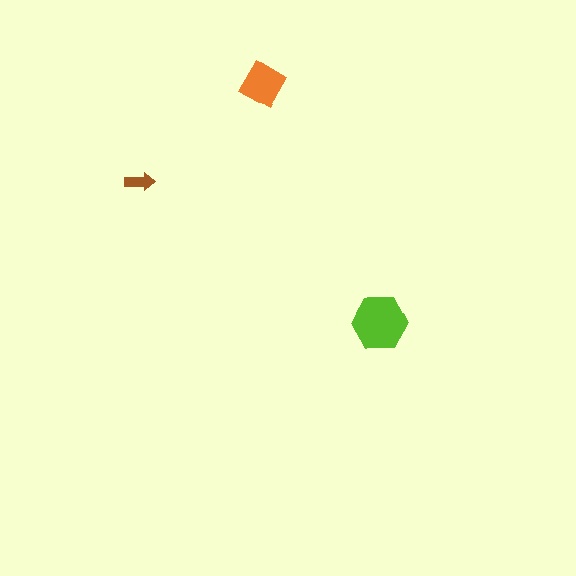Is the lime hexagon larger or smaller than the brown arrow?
Larger.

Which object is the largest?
The lime hexagon.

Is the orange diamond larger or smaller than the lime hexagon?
Smaller.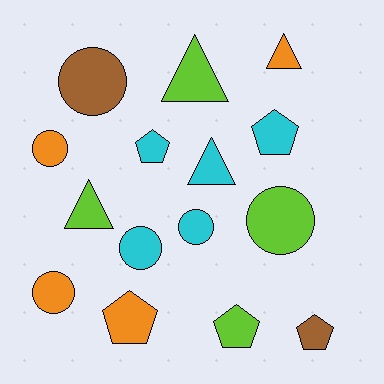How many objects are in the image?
There are 15 objects.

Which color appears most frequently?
Cyan, with 5 objects.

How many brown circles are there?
There is 1 brown circle.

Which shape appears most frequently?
Circle, with 6 objects.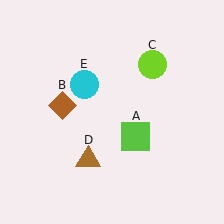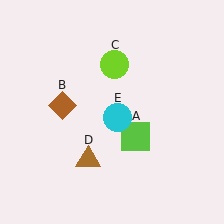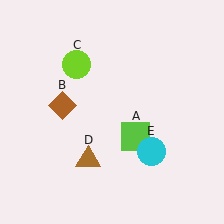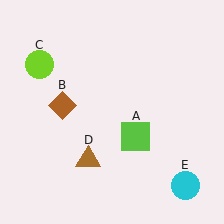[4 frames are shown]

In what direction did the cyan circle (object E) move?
The cyan circle (object E) moved down and to the right.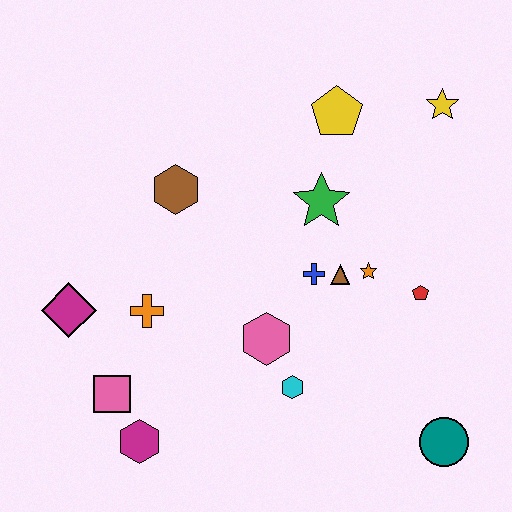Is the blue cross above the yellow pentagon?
No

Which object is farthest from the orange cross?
The yellow star is farthest from the orange cross.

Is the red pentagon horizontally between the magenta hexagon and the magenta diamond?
No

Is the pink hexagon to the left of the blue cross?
Yes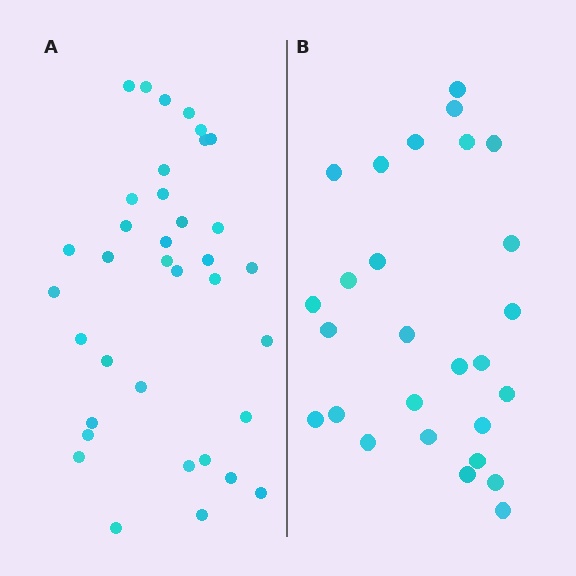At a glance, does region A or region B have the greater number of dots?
Region A (the left region) has more dots.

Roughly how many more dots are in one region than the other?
Region A has roughly 8 or so more dots than region B.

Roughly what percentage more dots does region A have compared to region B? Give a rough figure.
About 35% more.